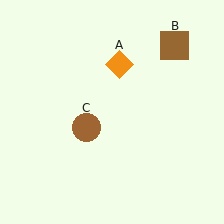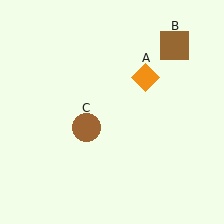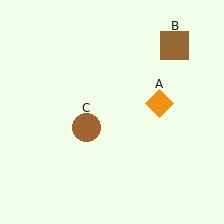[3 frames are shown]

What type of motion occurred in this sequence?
The orange diamond (object A) rotated clockwise around the center of the scene.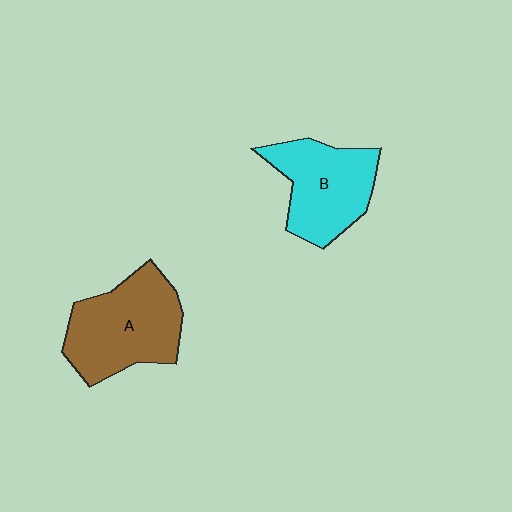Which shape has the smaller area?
Shape B (cyan).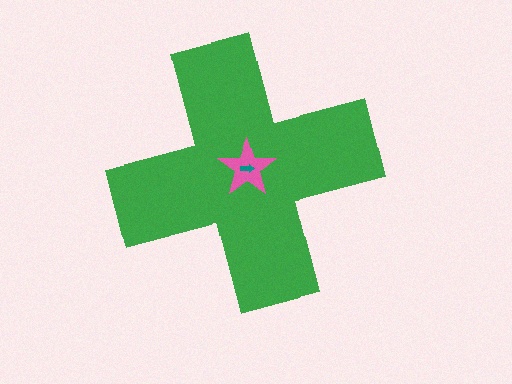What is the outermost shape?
The green cross.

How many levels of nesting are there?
3.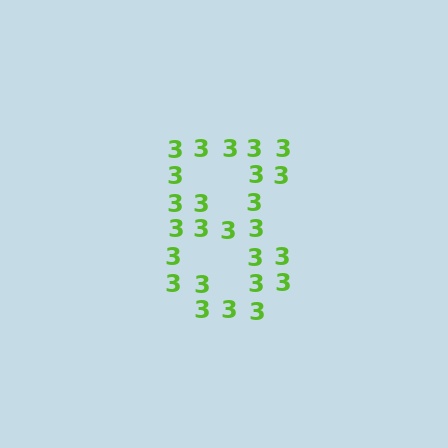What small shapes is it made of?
It is made of small digit 3's.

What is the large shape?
The large shape is the digit 8.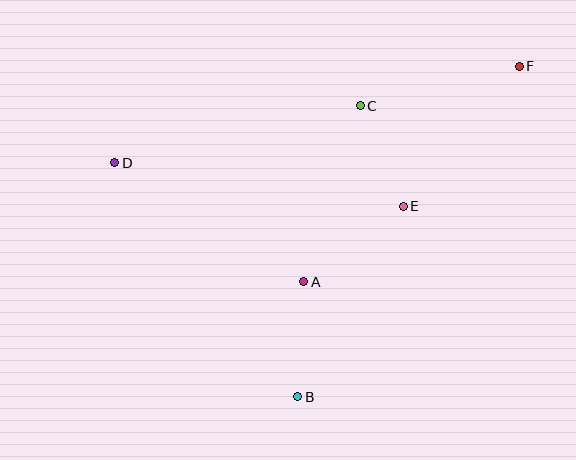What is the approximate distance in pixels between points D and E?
The distance between D and E is approximately 292 pixels.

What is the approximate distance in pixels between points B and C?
The distance between B and C is approximately 297 pixels.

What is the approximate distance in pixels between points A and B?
The distance between A and B is approximately 115 pixels.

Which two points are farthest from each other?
Points D and F are farthest from each other.